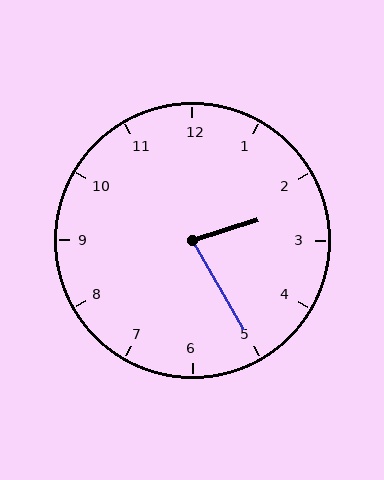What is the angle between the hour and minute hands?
Approximately 78 degrees.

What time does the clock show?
2:25.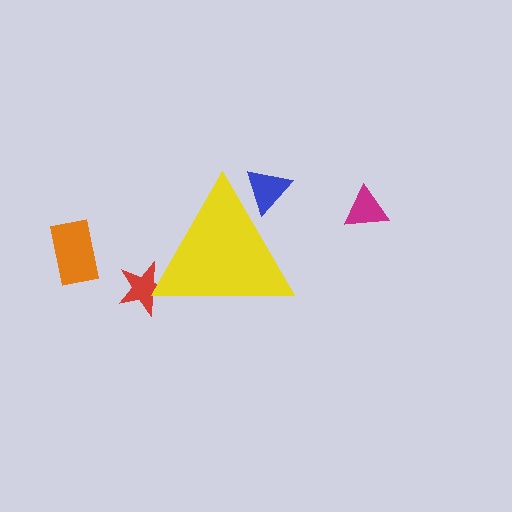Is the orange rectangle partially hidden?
No, the orange rectangle is fully visible.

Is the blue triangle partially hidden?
Yes, the blue triangle is partially hidden behind the yellow triangle.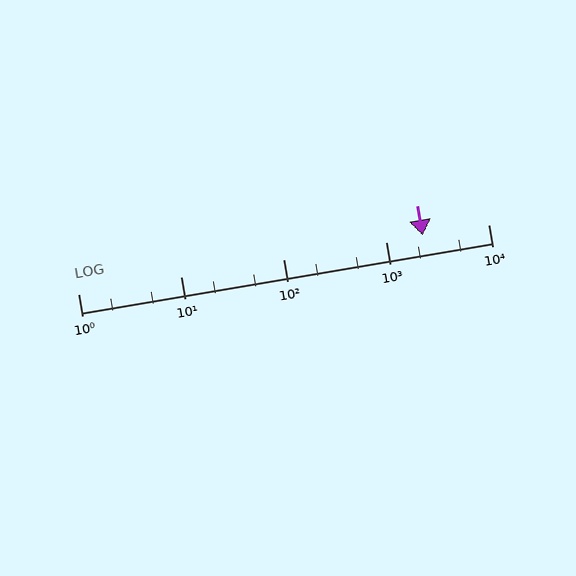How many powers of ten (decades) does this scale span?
The scale spans 4 decades, from 1 to 10000.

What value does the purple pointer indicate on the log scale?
The pointer indicates approximately 2300.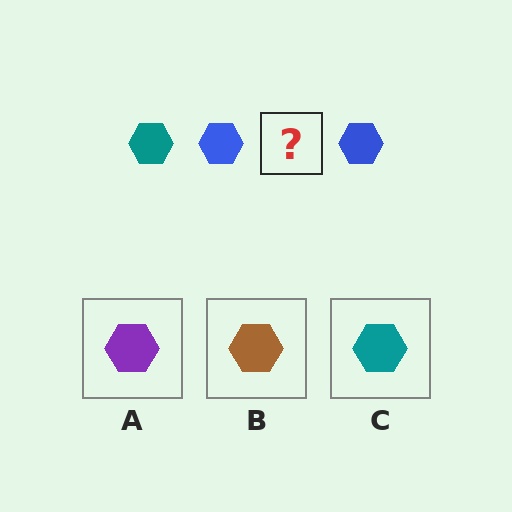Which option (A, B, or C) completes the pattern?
C.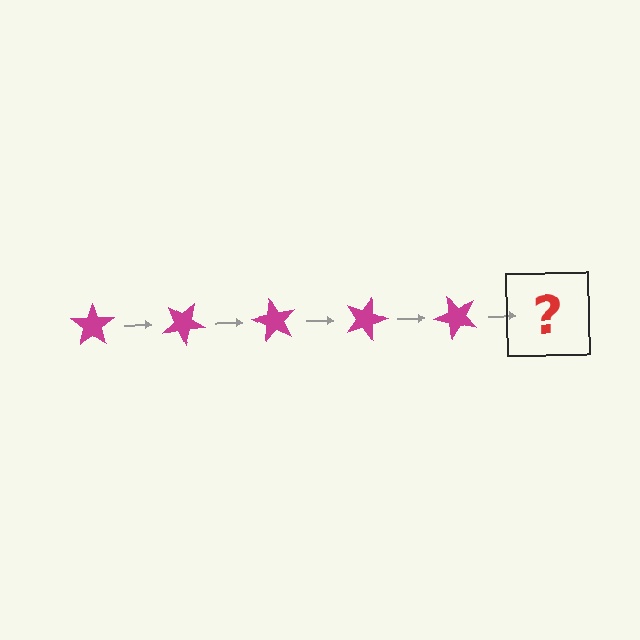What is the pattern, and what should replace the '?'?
The pattern is that the star rotates 30 degrees each step. The '?' should be a magenta star rotated 150 degrees.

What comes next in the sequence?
The next element should be a magenta star rotated 150 degrees.